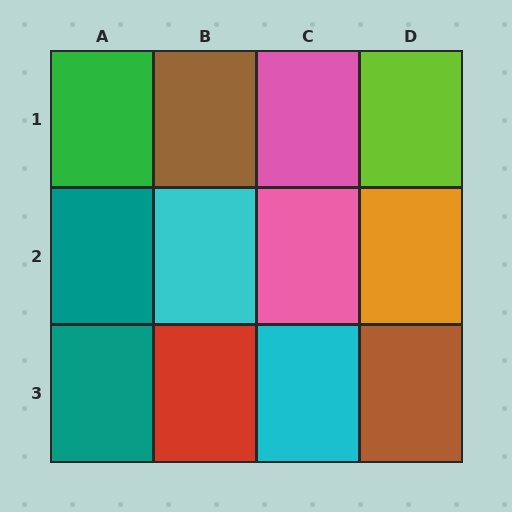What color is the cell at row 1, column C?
Pink.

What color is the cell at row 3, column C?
Cyan.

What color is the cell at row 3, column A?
Teal.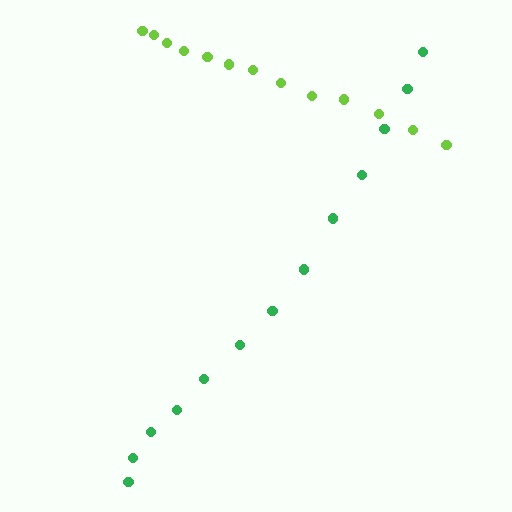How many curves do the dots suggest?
There are 2 distinct paths.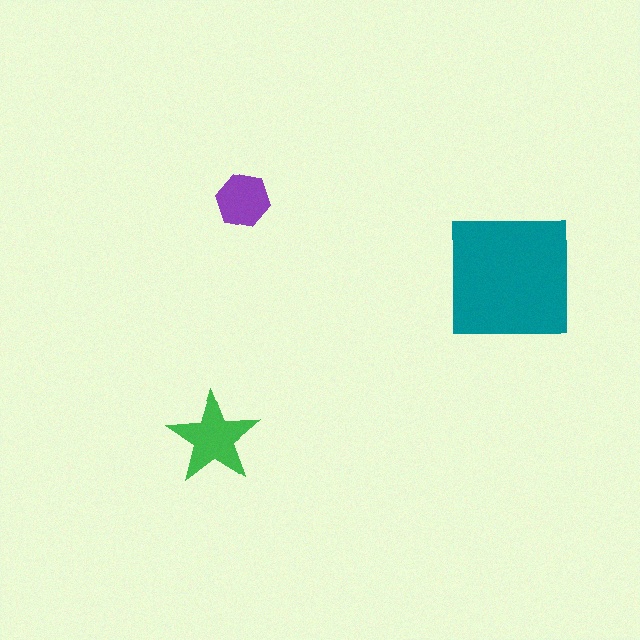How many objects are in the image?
There are 3 objects in the image.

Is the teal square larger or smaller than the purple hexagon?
Larger.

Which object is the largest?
The teal square.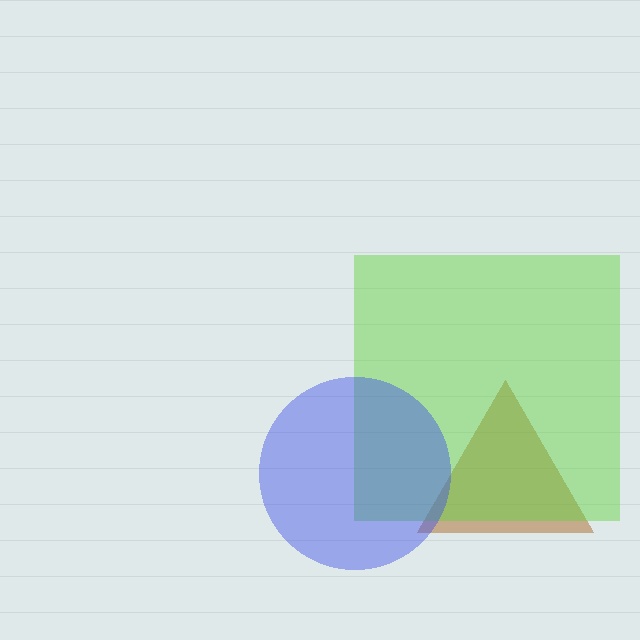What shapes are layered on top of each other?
The layered shapes are: a brown triangle, a lime square, a blue circle.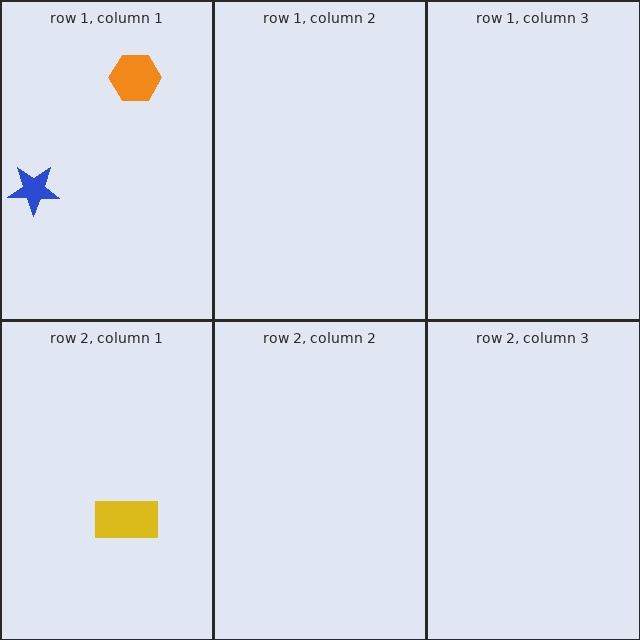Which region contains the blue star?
The row 1, column 1 region.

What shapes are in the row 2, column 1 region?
The yellow rectangle.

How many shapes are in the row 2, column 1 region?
1.